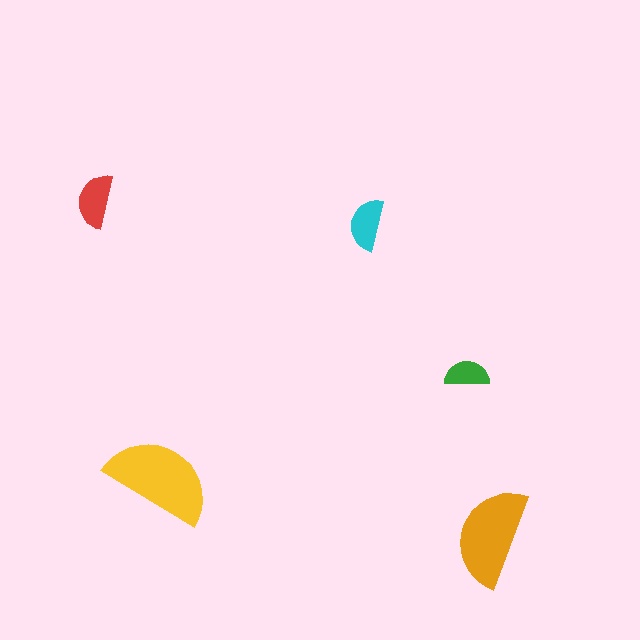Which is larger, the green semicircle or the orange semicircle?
The orange one.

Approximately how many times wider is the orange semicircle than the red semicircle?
About 2 times wider.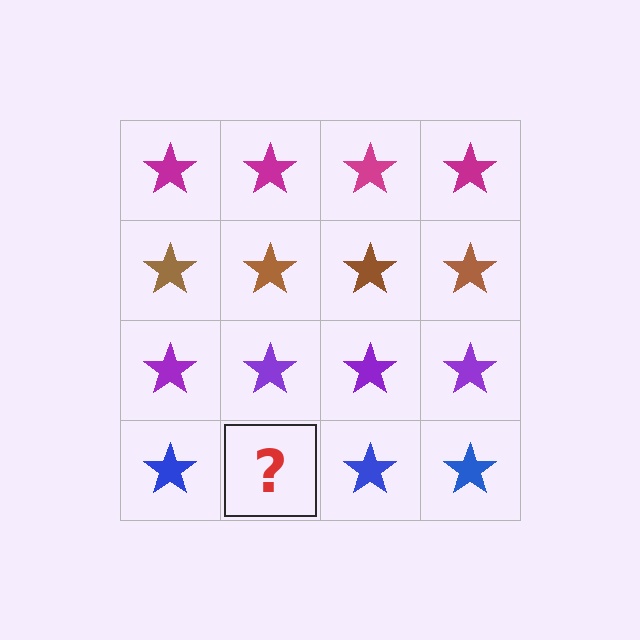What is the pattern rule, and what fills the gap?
The rule is that each row has a consistent color. The gap should be filled with a blue star.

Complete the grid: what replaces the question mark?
The question mark should be replaced with a blue star.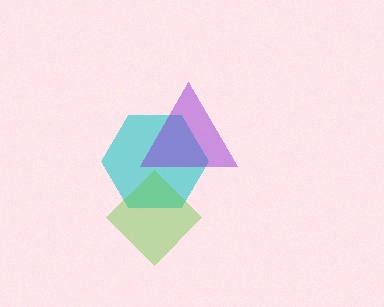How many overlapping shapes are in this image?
There are 3 overlapping shapes in the image.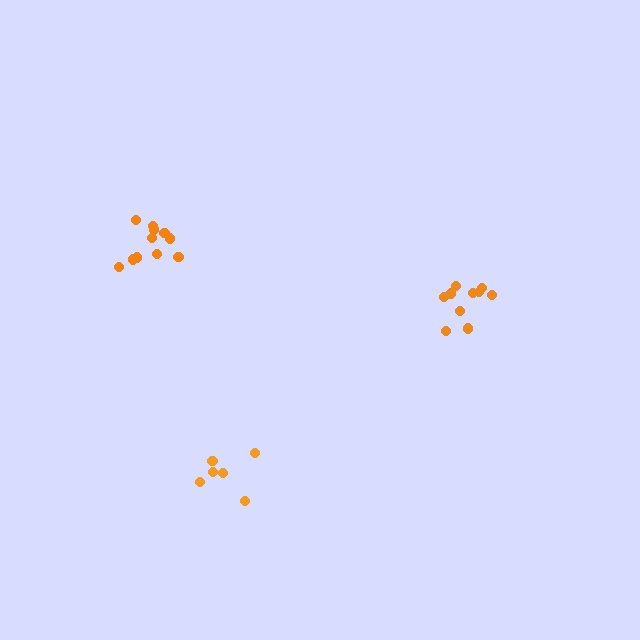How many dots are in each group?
Group 1: 10 dots, Group 2: 11 dots, Group 3: 6 dots (27 total).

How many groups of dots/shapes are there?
There are 3 groups.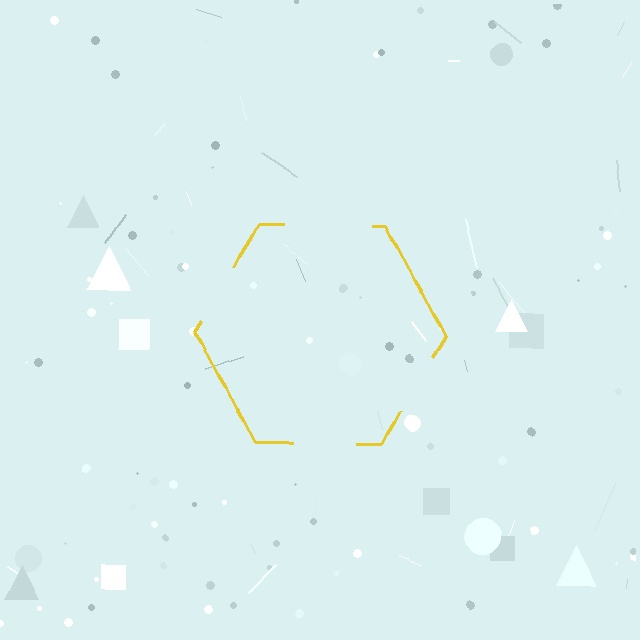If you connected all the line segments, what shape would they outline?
They would outline a hexagon.